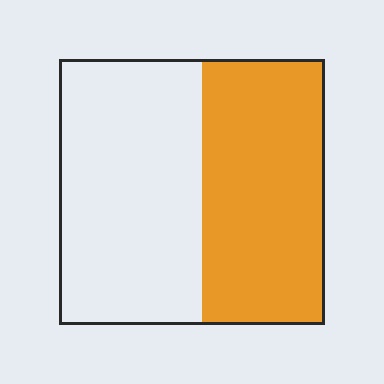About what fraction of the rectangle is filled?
About one half (1/2).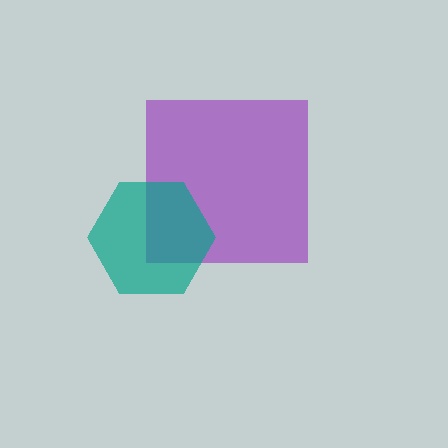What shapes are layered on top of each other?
The layered shapes are: a purple square, a teal hexagon.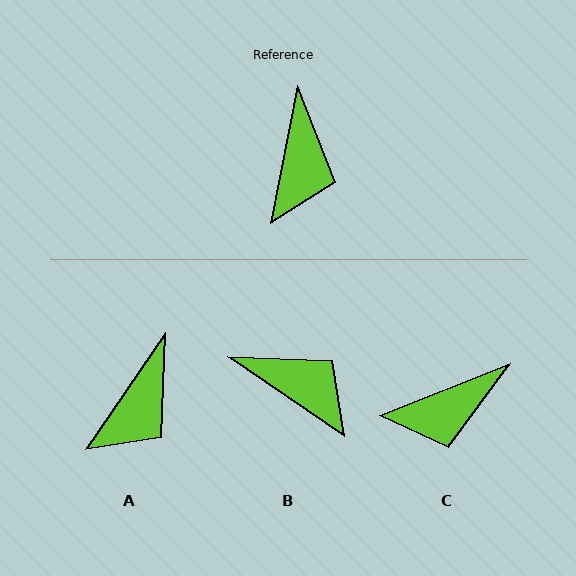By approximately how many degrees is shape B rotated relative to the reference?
Approximately 66 degrees counter-clockwise.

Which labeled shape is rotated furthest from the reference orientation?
B, about 66 degrees away.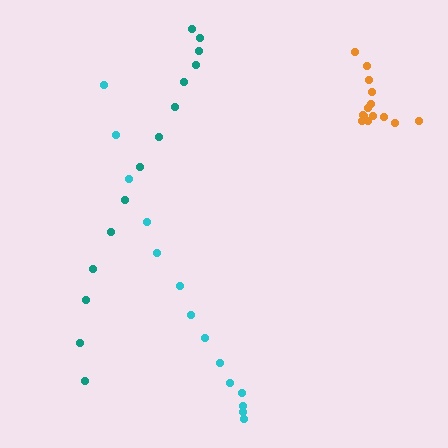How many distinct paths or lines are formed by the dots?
There are 3 distinct paths.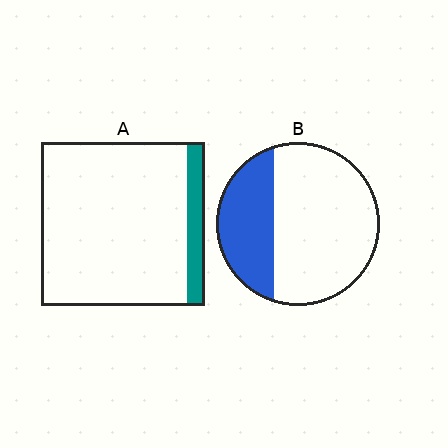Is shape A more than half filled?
No.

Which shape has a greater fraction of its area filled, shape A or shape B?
Shape B.